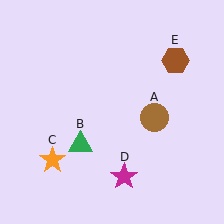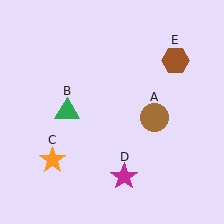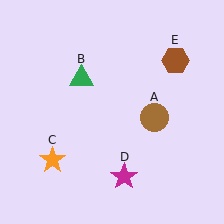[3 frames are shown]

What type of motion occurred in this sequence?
The green triangle (object B) rotated clockwise around the center of the scene.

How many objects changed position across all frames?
1 object changed position: green triangle (object B).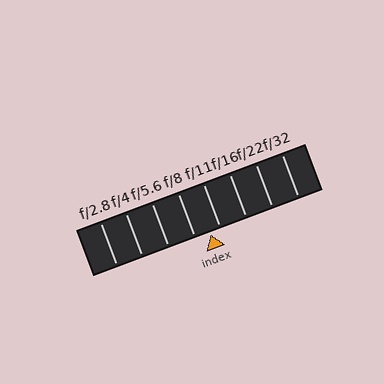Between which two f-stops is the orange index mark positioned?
The index mark is between f/8 and f/11.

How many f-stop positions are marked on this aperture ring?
There are 8 f-stop positions marked.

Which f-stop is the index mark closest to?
The index mark is closest to f/11.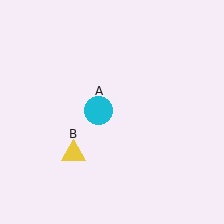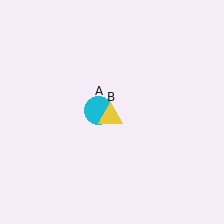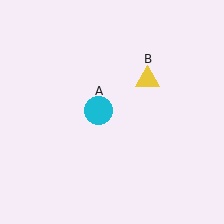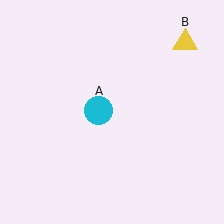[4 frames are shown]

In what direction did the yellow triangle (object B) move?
The yellow triangle (object B) moved up and to the right.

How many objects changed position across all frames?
1 object changed position: yellow triangle (object B).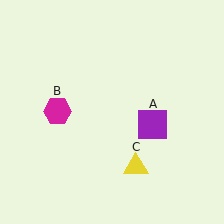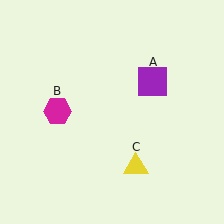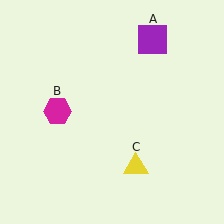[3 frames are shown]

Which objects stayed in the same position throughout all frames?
Magenta hexagon (object B) and yellow triangle (object C) remained stationary.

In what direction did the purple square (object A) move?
The purple square (object A) moved up.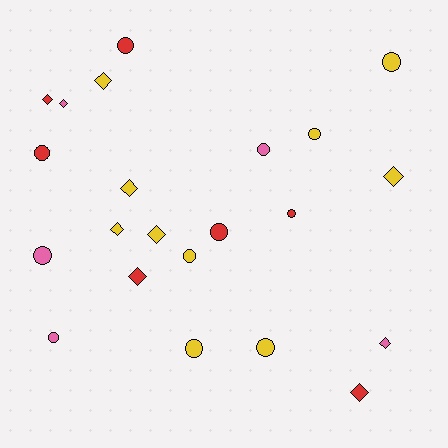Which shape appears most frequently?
Circle, with 12 objects.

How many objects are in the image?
There are 22 objects.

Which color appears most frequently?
Yellow, with 10 objects.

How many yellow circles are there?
There are 5 yellow circles.